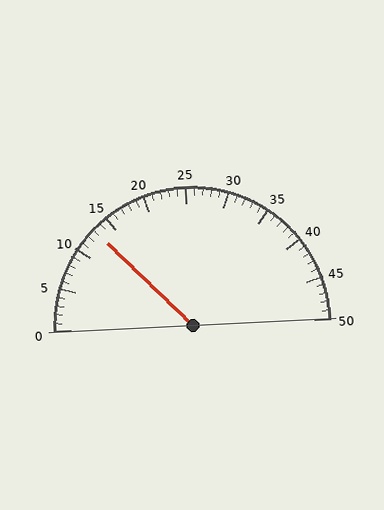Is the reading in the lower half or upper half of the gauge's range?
The reading is in the lower half of the range (0 to 50).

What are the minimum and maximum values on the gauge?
The gauge ranges from 0 to 50.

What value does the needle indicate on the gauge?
The needle indicates approximately 13.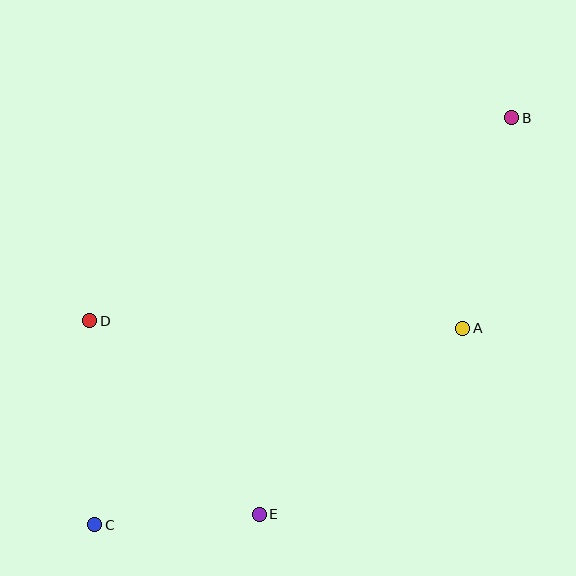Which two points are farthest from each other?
Points B and C are farthest from each other.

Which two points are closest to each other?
Points C and E are closest to each other.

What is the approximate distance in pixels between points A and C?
The distance between A and C is approximately 417 pixels.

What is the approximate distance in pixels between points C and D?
The distance between C and D is approximately 204 pixels.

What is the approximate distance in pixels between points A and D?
The distance between A and D is approximately 373 pixels.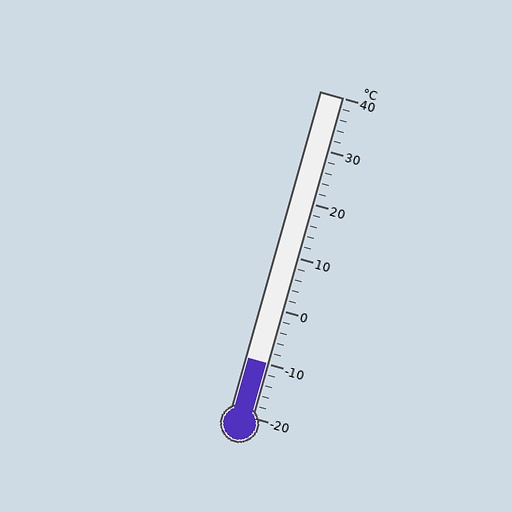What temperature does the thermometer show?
The thermometer shows approximately -10°C.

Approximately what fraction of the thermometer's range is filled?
The thermometer is filled to approximately 15% of its range.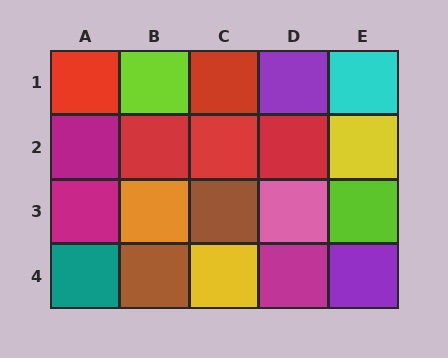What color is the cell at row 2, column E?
Yellow.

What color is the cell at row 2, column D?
Red.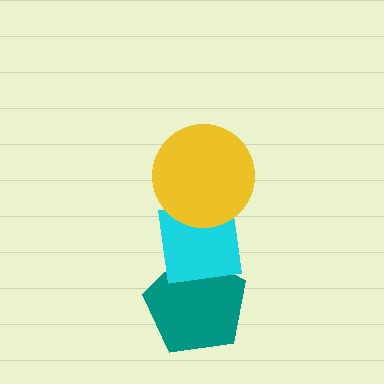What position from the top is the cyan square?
The cyan square is 2nd from the top.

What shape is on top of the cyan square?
The yellow circle is on top of the cyan square.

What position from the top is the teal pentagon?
The teal pentagon is 3rd from the top.